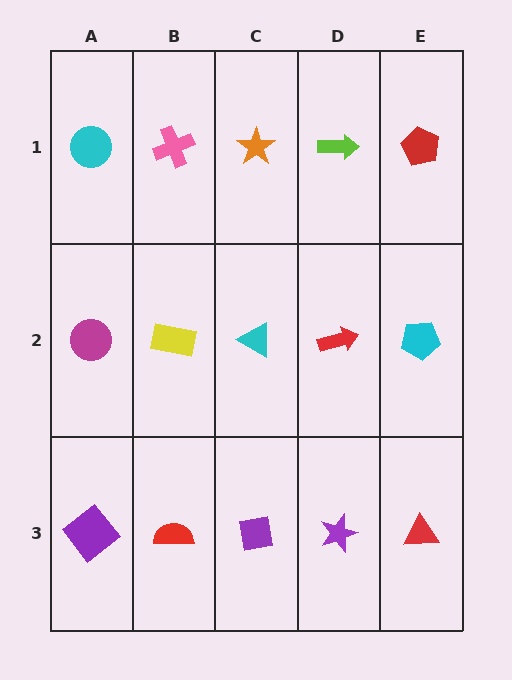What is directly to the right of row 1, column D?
A red pentagon.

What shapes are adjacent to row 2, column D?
A lime arrow (row 1, column D), a purple star (row 3, column D), a cyan triangle (row 2, column C), a cyan pentagon (row 2, column E).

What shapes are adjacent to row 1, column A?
A magenta circle (row 2, column A), a pink cross (row 1, column B).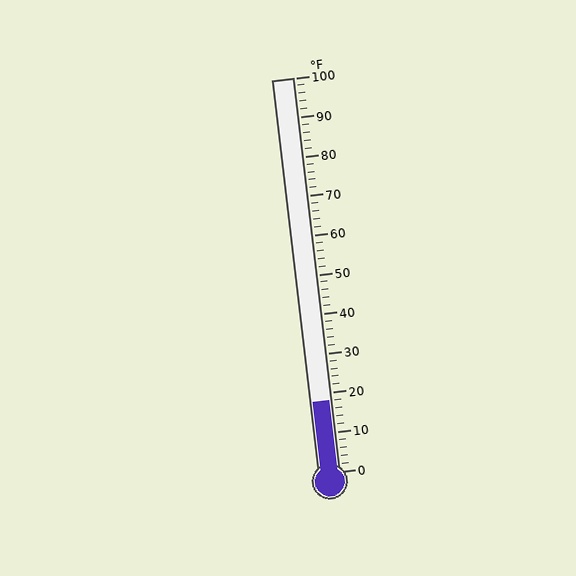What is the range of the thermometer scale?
The thermometer scale ranges from 0°F to 100°F.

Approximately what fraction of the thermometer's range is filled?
The thermometer is filled to approximately 20% of its range.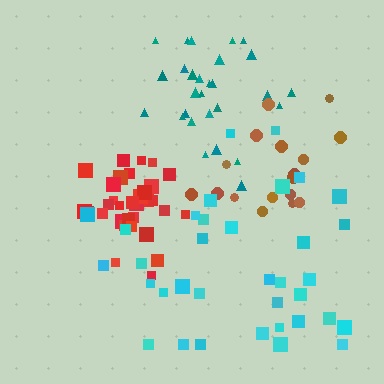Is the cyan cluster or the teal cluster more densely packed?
Teal.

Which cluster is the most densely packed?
Red.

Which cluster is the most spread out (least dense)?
Cyan.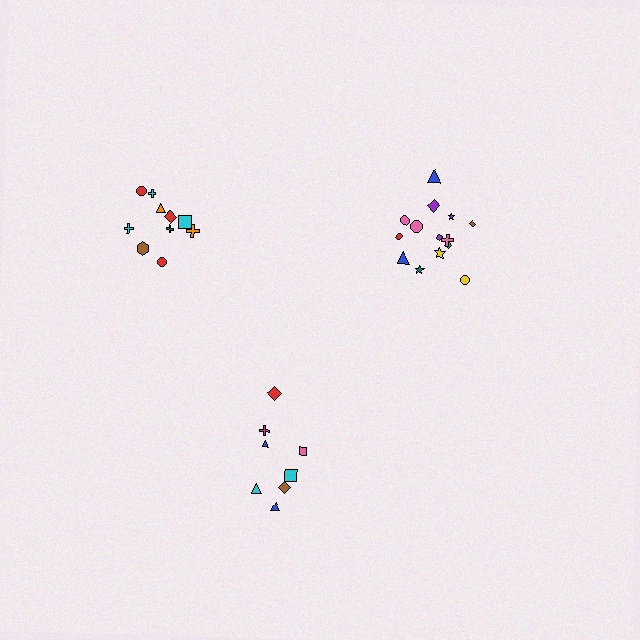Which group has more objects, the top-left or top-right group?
The top-right group.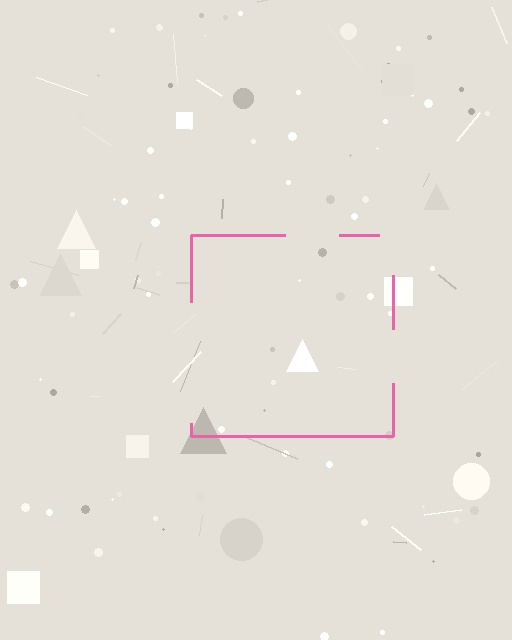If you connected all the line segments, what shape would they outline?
They would outline a square.